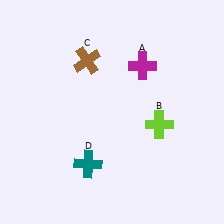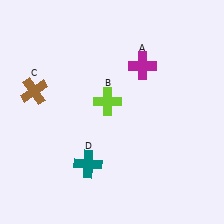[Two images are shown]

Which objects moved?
The objects that moved are: the lime cross (B), the brown cross (C).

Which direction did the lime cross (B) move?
The lime cross (B) moved left.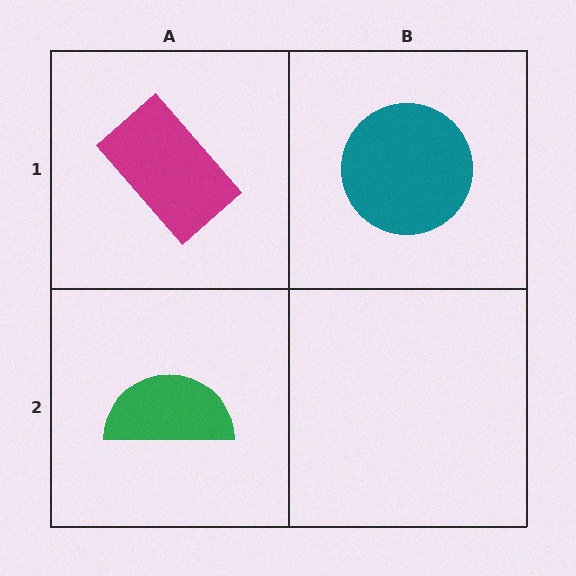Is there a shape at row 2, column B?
No, that cell is empty.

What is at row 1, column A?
A magenta rectangle.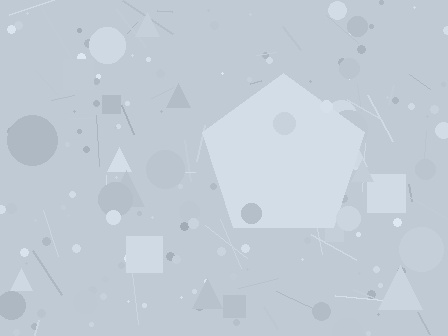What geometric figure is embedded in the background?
A pentagon is embedded in the background.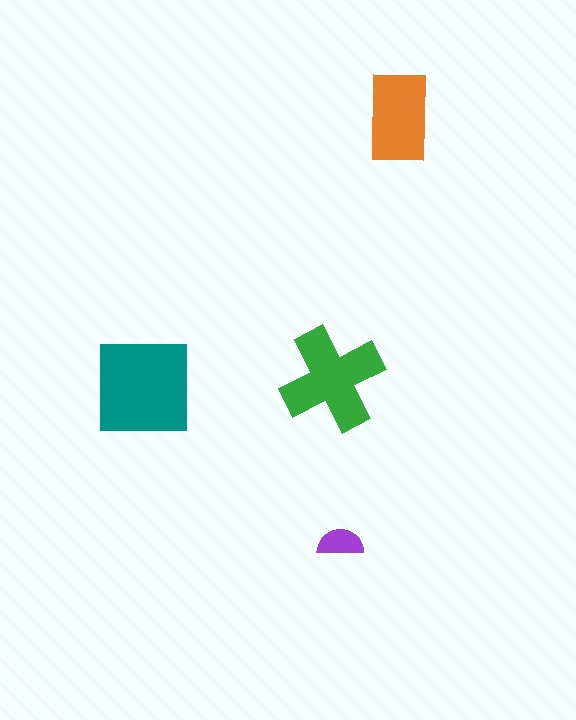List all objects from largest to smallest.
The teal square, the green cross, the orange rectangle, the purple semicircle.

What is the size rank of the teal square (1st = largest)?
1st.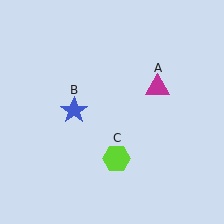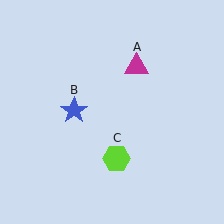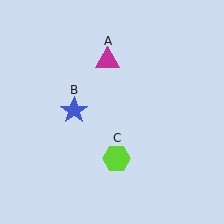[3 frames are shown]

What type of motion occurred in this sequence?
The magenta triangle (object A) rotated counterclockwise around the center of the scene.